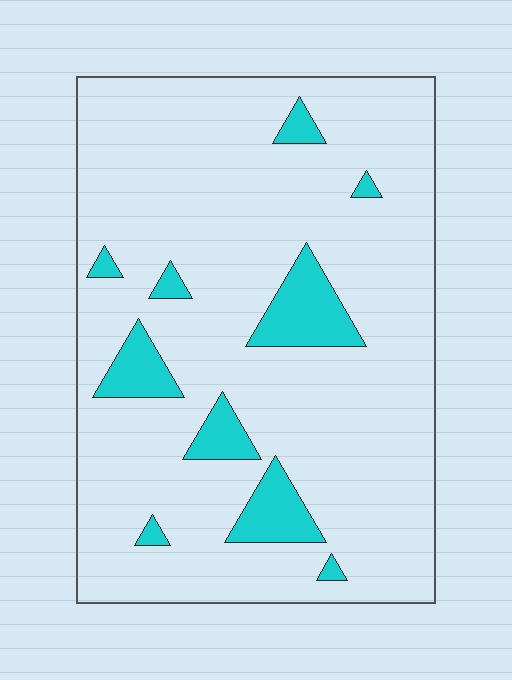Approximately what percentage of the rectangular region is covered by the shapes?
Approximately 10%.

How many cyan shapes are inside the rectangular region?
10.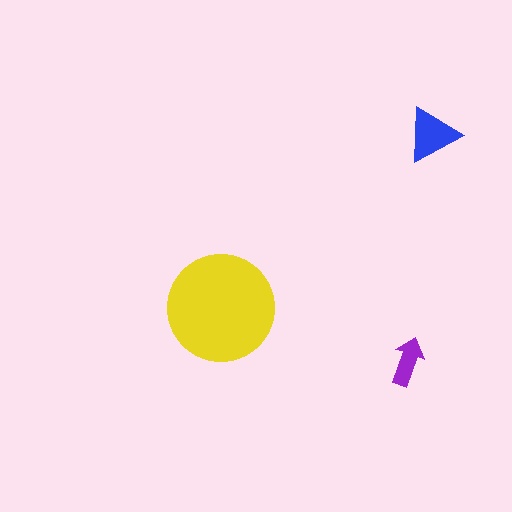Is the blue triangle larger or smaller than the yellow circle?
Smaller.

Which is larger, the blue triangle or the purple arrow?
The blue triangle.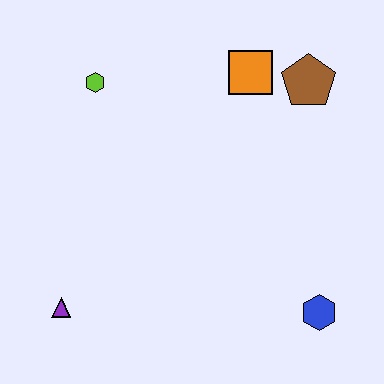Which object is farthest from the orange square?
The purple triangle is farthest from the orange square.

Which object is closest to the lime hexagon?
The orange square is closest to the lime hexagon.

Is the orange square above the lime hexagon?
Yes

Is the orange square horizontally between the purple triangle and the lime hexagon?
No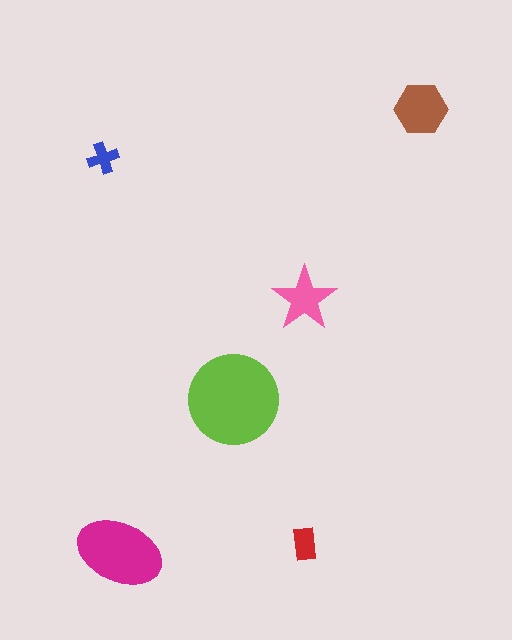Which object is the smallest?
The blue cross.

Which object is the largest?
The lime circle.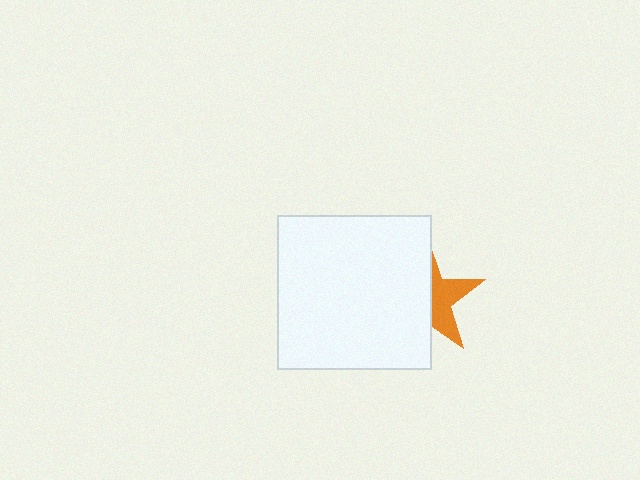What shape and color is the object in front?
The object in front is a white square.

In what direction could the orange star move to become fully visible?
The orange star could move right. That would shift it out from behind the white square entirely.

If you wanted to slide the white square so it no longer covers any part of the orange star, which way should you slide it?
Slide it left — that is the most direct way to separate the two shapes.